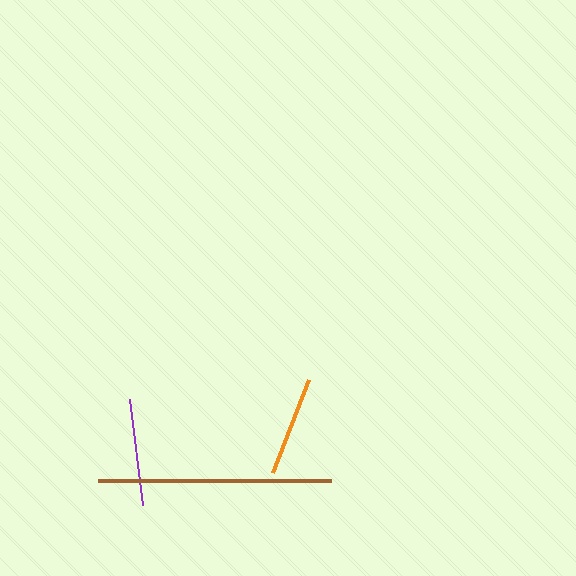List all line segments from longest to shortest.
From longest to shortest: brown, purple, orange.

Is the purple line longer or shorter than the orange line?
The purple line is longer than the orange line.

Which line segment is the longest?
The brown line is the longest at approximately 232 pixels.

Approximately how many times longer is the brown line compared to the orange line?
The brown line is approximately 2.3 times the length of the orange line.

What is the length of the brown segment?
The brown segment is approximately 232 pixels long.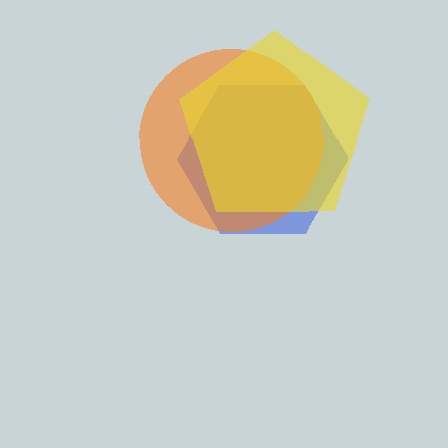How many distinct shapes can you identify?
There are 3 distinct shapes: a blue hexagon, an orange circle, a yellow pentagon.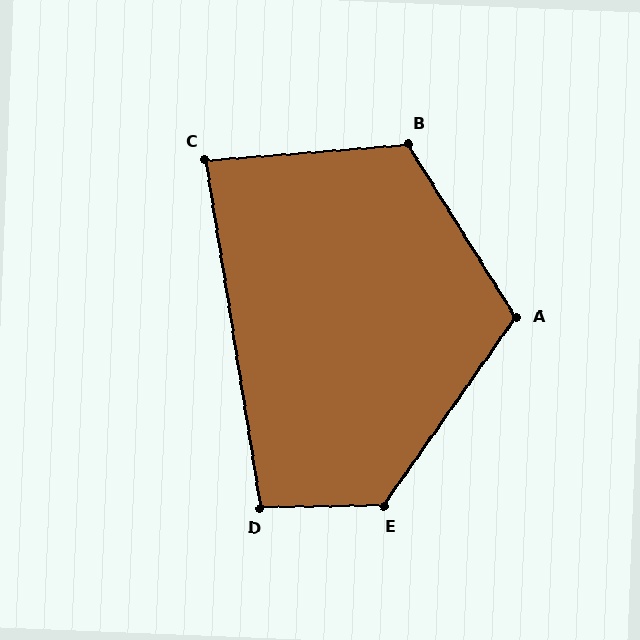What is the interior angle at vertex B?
Approximately 118 degrees (obtuse).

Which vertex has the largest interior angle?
E, at approximately 126 degrees.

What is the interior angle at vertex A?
Approximately 113 degrees (obtuse).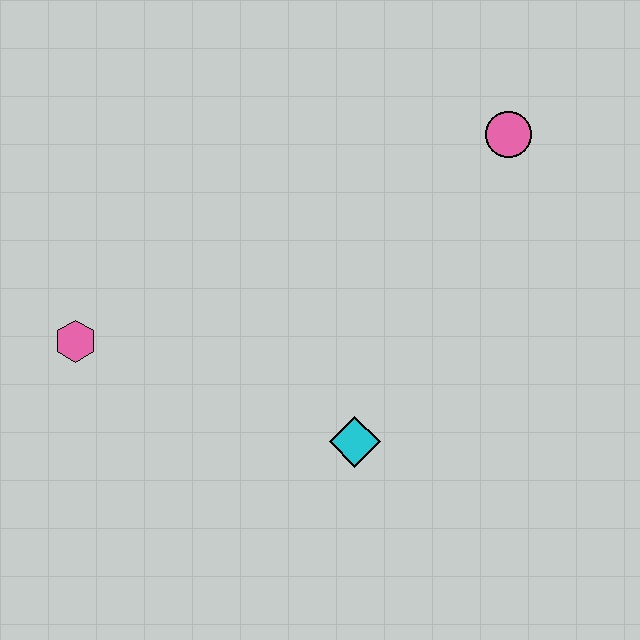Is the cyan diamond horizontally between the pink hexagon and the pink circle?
Yes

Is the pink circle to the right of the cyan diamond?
Yes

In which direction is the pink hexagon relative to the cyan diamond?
The pink hexagon is to the left of the cyan diamond.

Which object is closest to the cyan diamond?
The pink hexagon is closest to the cyan diamond.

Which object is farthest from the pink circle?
The pink hexagon is farthest from the pink circle.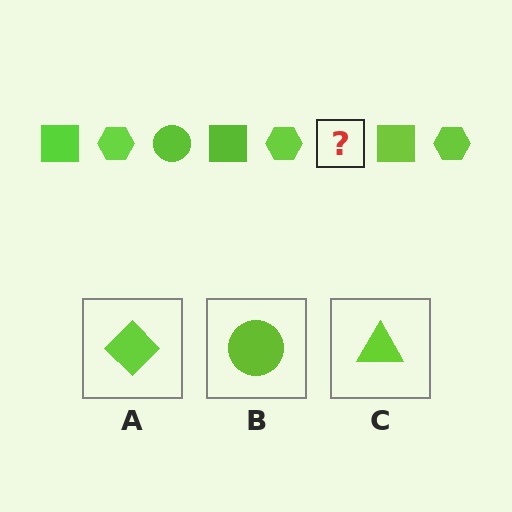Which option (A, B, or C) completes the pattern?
B.